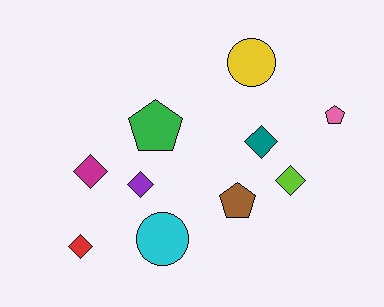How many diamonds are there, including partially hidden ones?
There are 5 diamonds.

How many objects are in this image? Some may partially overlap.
There are 10 objects.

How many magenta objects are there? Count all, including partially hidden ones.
There is 1 magenta object.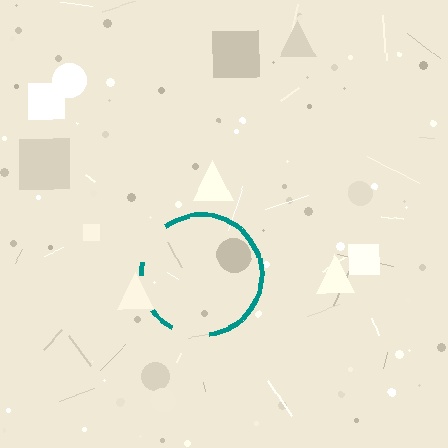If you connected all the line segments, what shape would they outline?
They would outline a circle.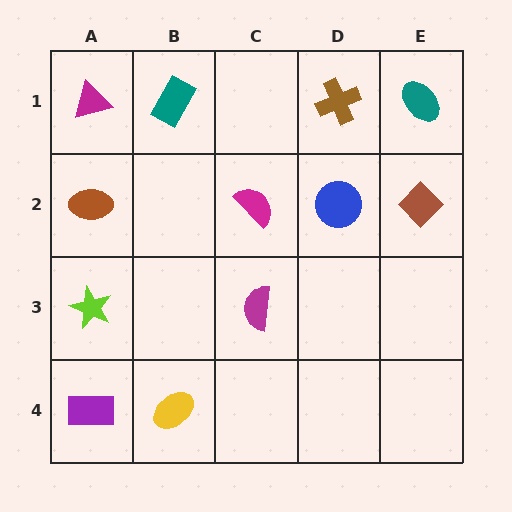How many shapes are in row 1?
4 shapes.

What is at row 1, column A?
A magenta triangle.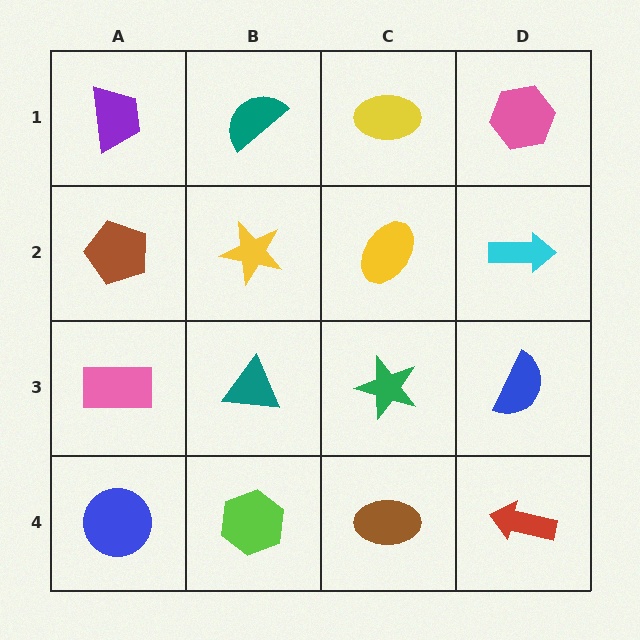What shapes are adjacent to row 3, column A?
A brown pentagon (row 2, column A), a blue circle (row 4, column A), a teal triangle (row 3, column B).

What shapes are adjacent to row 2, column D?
A pink hexagon (row 1, column D), a blue semicircle (row 3, column D), a yellow ellipse (row 2, column C).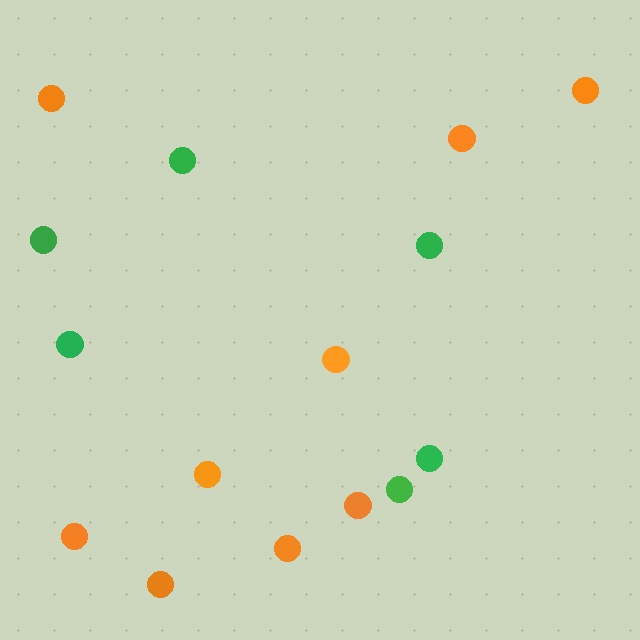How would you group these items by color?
There are 2 groups: one group of green circles (6) and one group of orange circles (9).